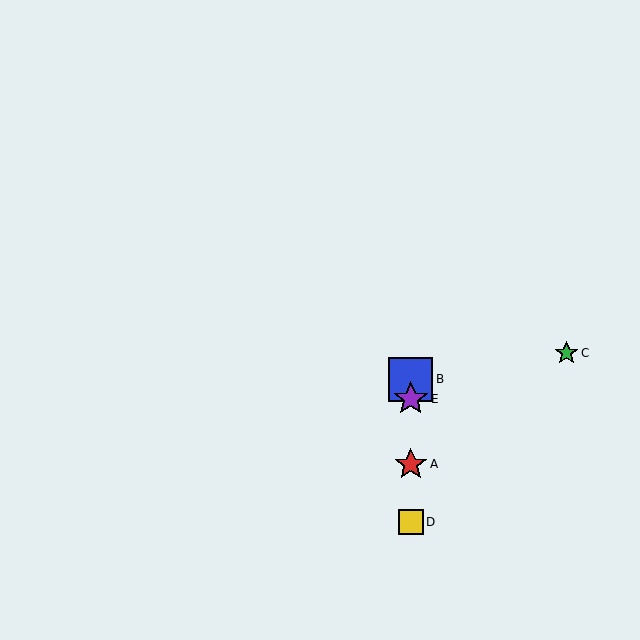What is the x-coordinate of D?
Object D is at x≈411.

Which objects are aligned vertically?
Objects A, B, D, E are aligned vertically.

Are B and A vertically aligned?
Yes, both are at x≈411.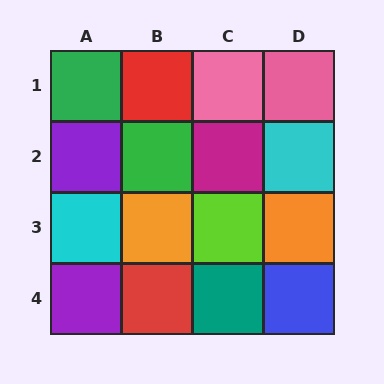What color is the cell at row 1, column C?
Pink.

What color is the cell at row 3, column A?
Cyan.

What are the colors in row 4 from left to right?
Purple, red, teal, blue.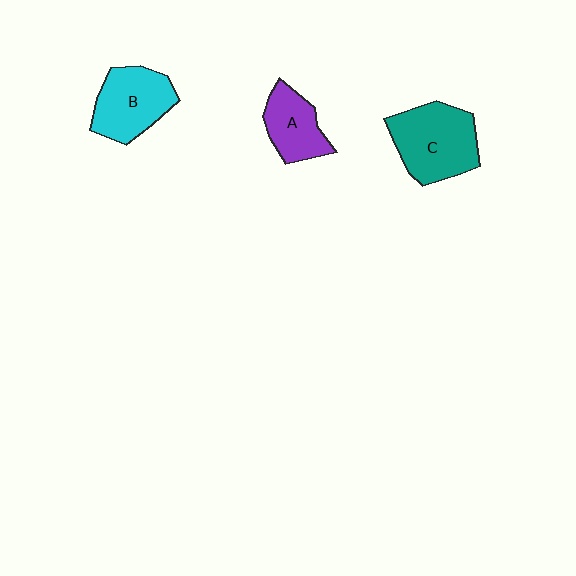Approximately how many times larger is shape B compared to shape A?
Approximately 1.3 times.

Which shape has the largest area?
Shape C (teal).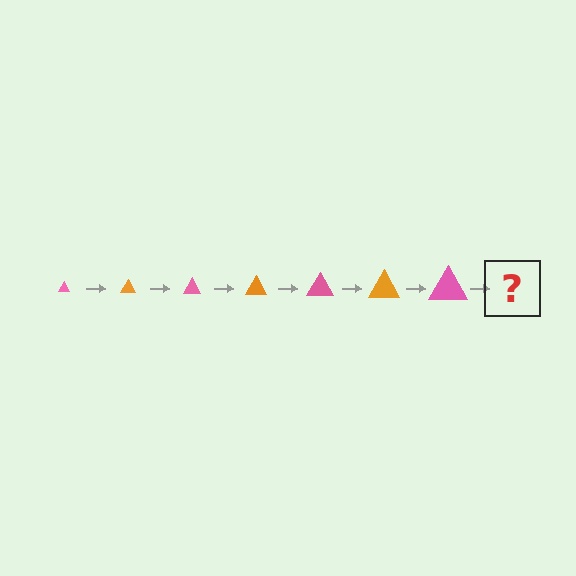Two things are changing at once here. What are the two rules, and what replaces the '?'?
The two rules are that the triangle grows larger each step and the color cycles through pink and orange. The '?' should be an orange triangle, larger than the previous one.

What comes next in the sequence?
The next element should be an orange triangle, larger than the previous one.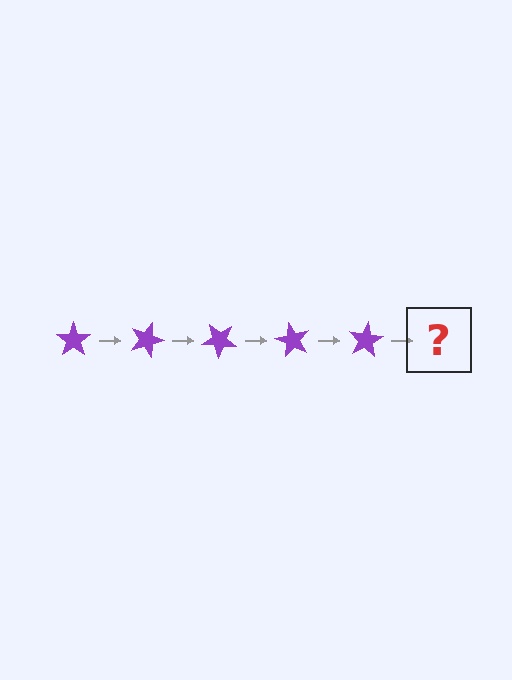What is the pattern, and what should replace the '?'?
The pattern is that the star rotates 20 degrees each step. The '?' should be a purple star rotated 100 degrees.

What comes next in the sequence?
The next element should be a purple star rotated 100 degrees.